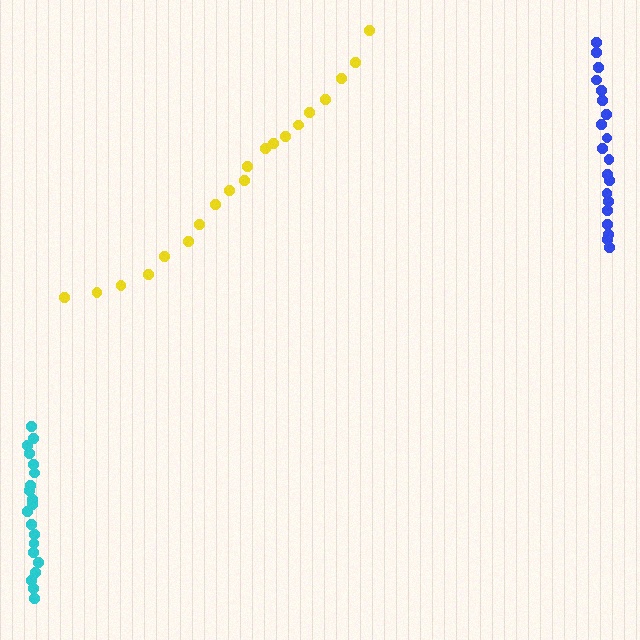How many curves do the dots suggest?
There are 3 distinct paths.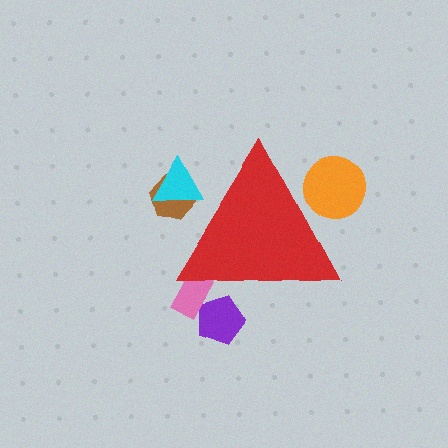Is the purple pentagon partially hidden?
Yes, the purple pentagon is partially hidden behind the red triangle.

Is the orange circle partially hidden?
Yes, the orange circle is partially hidden behind the red triangle.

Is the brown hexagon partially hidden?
Yes, the brown hexagon is partially hidden behind the red triangle.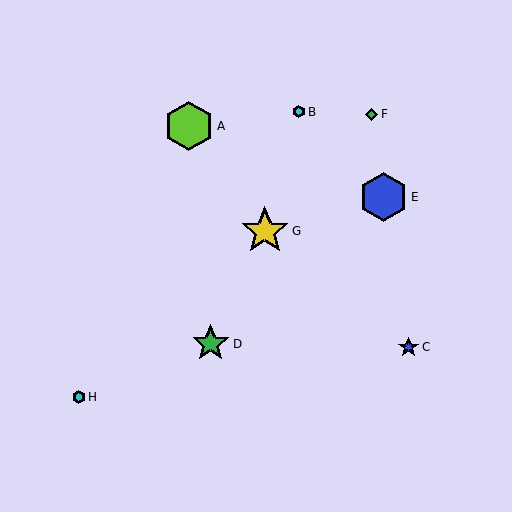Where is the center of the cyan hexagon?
The center of the cyan hexagon is at (79, 397).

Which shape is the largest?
The lime hexagon (labeled A) is the largest.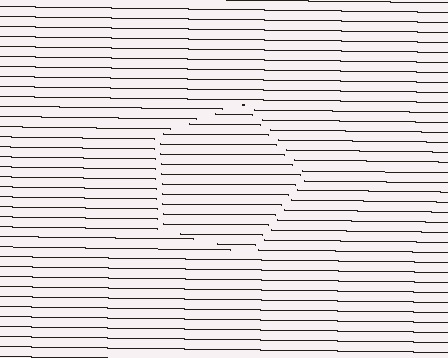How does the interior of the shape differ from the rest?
The interior of the shape contains the same grating, shifted by half a period — the contour is defined by the phase discontinuity where line-ends from the inner and outer gratings abut.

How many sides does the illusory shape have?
5 sides — the line-ends trace a pentagon.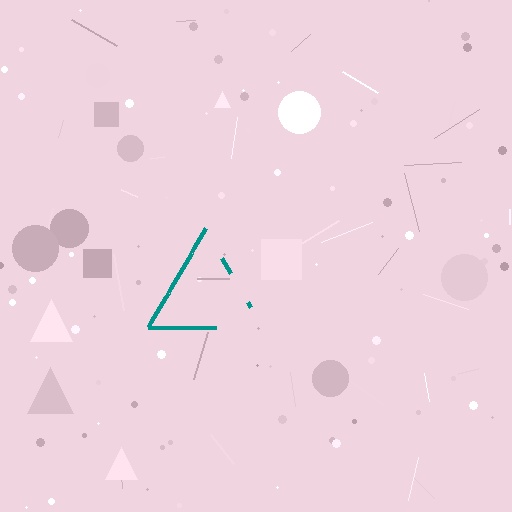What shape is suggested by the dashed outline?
The dashed outline suggests a triangle.